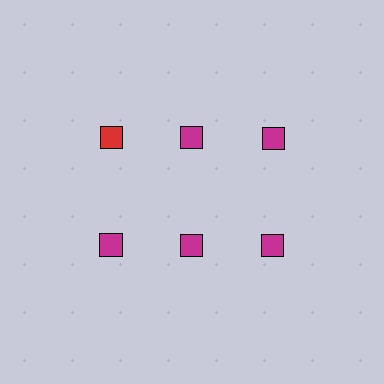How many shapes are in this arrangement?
There are 6 shapes arranged in a grid pattern.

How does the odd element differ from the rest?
It has a different color: red instead of magenta.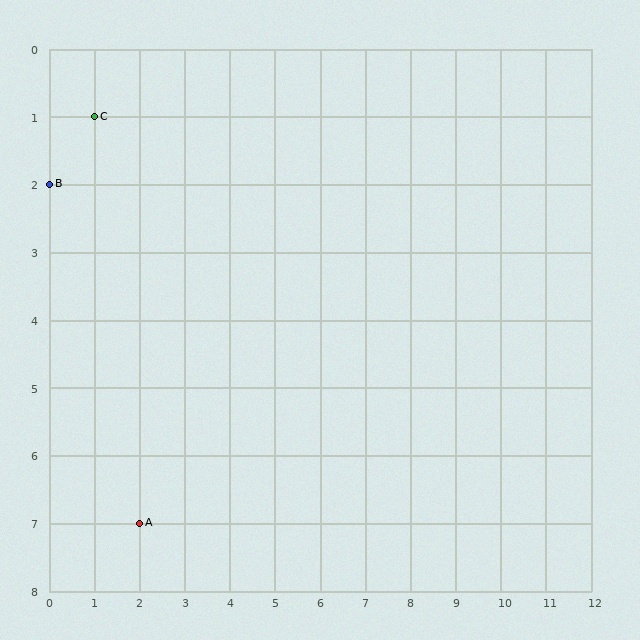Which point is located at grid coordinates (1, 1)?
Point C is at (1, 1).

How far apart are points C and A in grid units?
Points C and A are 1 column and 6 rows apart (about 6.1 grid units diagonally).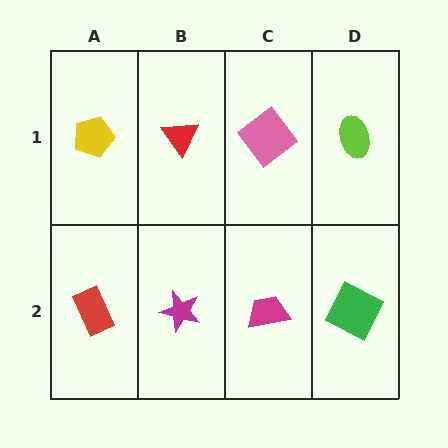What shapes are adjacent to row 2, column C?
A pink diamond (row 1, column C), a magenta star (row 2, column B), a green square (row 2, column D).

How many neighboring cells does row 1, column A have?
2.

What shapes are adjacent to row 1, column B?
A magenta star (row 2, column B), a yellow pentagon (row 1, column A), a pink diamond (row 1, column C).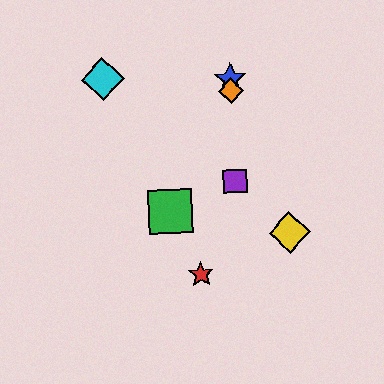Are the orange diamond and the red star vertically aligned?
No, the orange diamond is at x≈231 and the red star is at x≈201.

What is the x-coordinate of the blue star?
The blue star is at x≈230.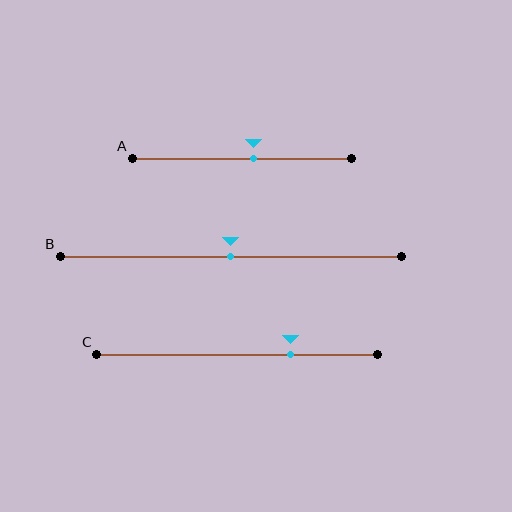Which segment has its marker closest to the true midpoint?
Segment B has its marker closest to the true midpoint.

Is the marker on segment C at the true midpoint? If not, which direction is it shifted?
No, the marker on segment C is shifted to the right by about 19% of the segment length.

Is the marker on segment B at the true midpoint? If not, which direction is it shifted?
Yes, the marker on segment B is at the true midpoint.